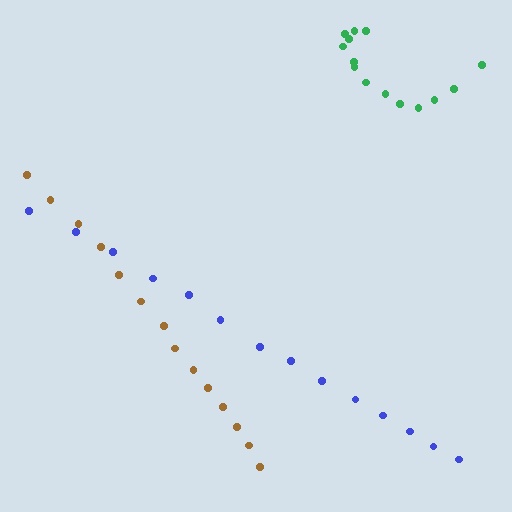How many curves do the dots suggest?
There are 3 distinct paths.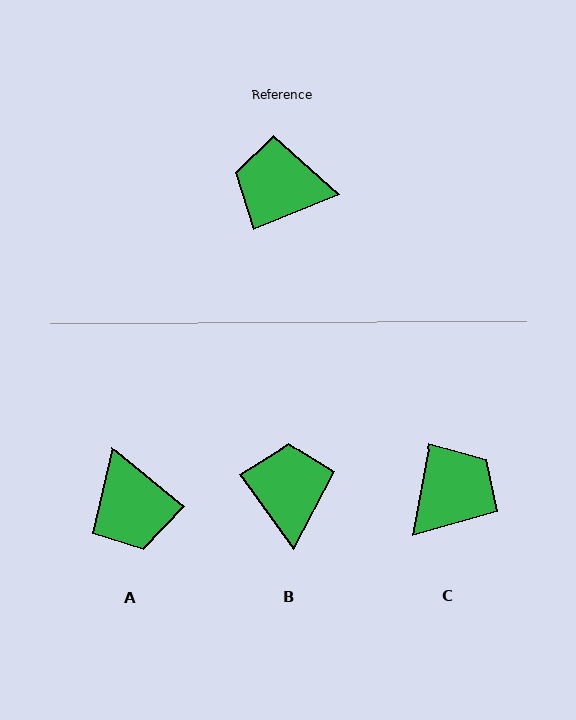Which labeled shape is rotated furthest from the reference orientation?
C, about 122 degrees away.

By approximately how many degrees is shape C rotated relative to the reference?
Approximately 122 degrees clockwise.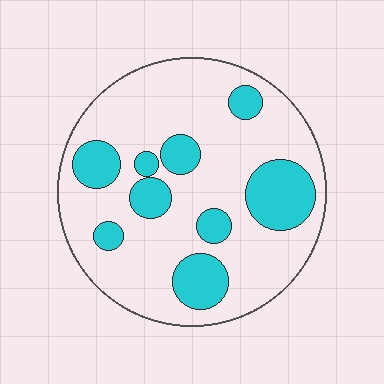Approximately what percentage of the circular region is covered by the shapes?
Approximately 25%.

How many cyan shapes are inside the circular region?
9.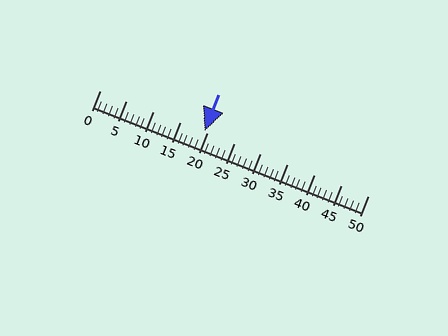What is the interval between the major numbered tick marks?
The major tick marks are spaced 5 units apart.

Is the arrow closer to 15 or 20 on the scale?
The arrow is closer to 20.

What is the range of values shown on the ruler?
The ruler shows values from 0 to 50.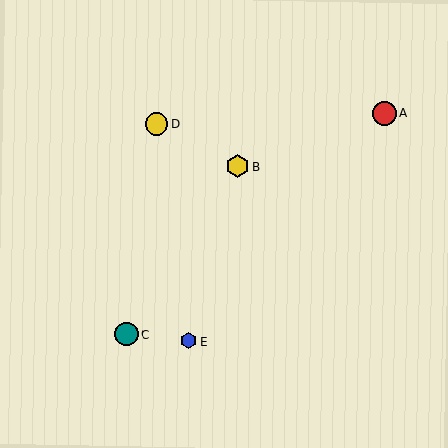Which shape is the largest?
The red circle (labeled A) is the largest.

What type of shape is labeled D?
Shape D is a yellow circle.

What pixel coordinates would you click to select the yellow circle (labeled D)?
Click at (156, 124) to select the yellow circle D.